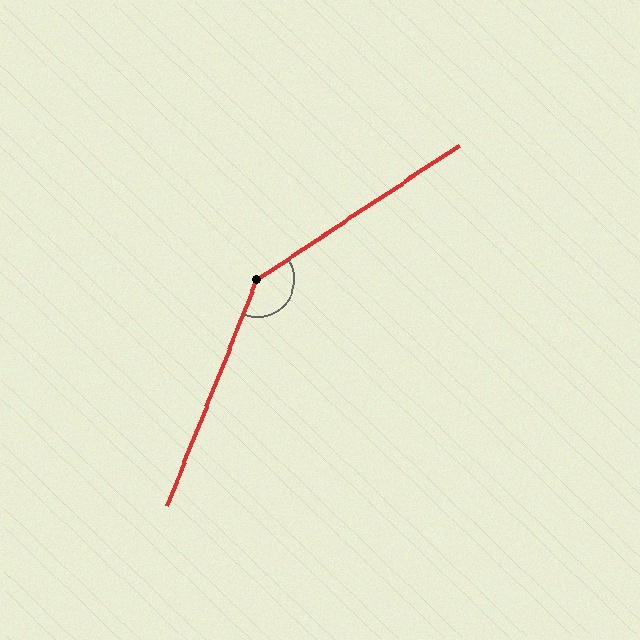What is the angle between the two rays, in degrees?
Approximately 145 degrees.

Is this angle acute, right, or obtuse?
It is obtuse.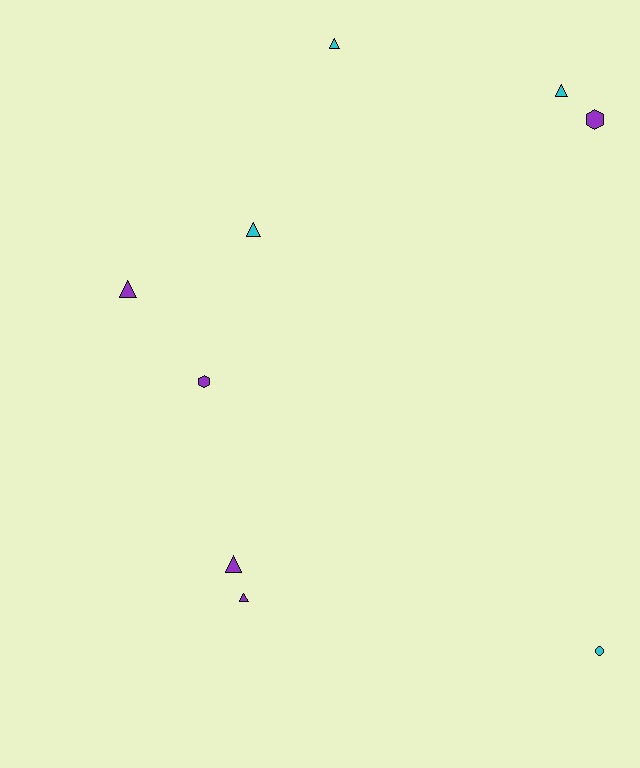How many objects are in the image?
There are 9 objects.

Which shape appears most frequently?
Triangle, with 6 objects.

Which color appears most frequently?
Purple, with 5 objects.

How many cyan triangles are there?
There are 3 cyan triangles.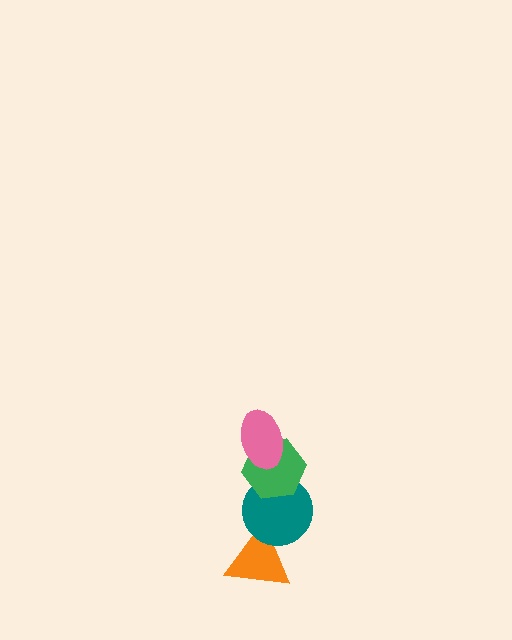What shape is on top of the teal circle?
The green hexagon is on top of the teal circle.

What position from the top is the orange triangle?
The orange triangle is 4th from the top.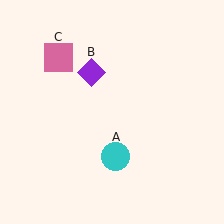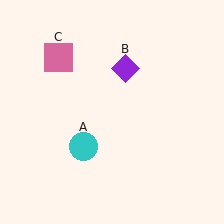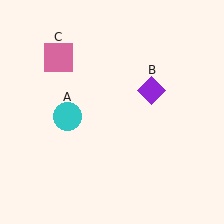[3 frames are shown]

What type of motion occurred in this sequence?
The cyan circle (object A), purple diamond (object B) rotated clockwise around the center of the scene.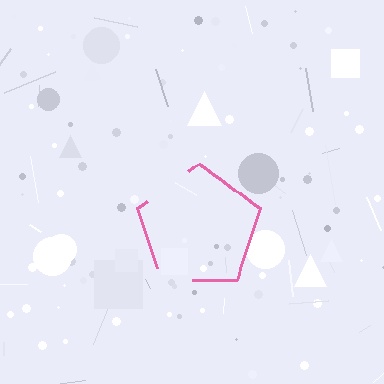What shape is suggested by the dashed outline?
The dashed outline suggests a pentagon.